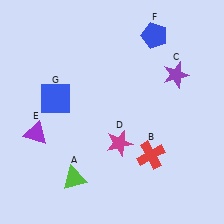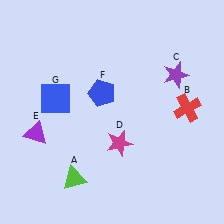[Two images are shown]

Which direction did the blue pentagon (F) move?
The blue pentagon (F) moved down.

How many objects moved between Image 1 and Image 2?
2 objects moved between the two images.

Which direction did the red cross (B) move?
The red cross (B) moved up.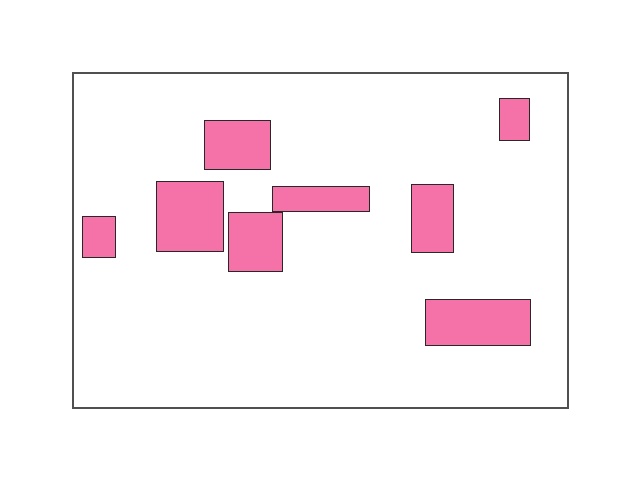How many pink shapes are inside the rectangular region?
8.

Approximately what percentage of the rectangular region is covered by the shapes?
Approximately 15%.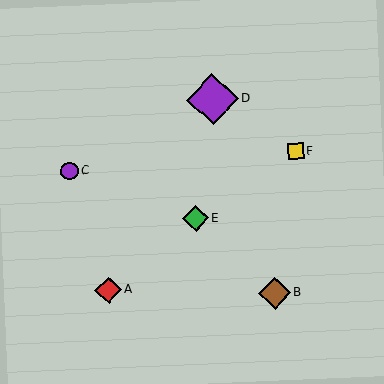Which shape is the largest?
The purple diamond (labeled D) is the largest.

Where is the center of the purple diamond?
The center of the purple diamond is at (213, 99).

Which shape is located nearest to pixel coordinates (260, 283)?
The brown diamond (labeled B) at (275, 293) is nearest to that location.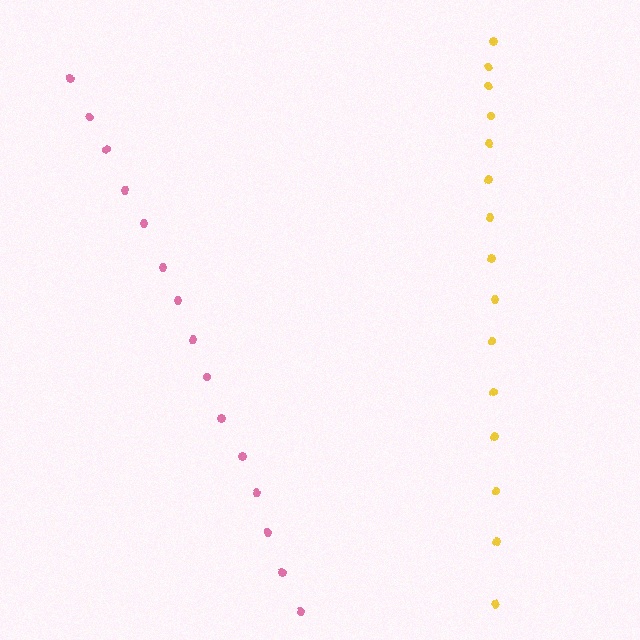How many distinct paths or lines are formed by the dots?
There are 2 distinct paths.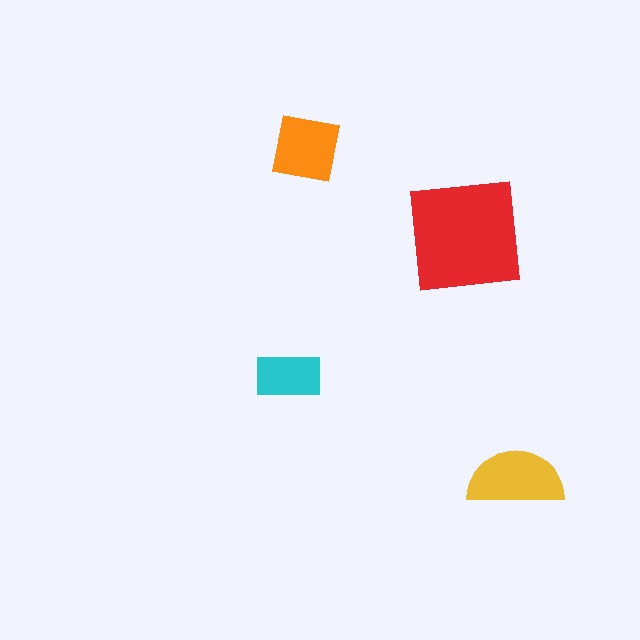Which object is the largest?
The red square.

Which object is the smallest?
The cyan rectangle.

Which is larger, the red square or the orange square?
The red square.